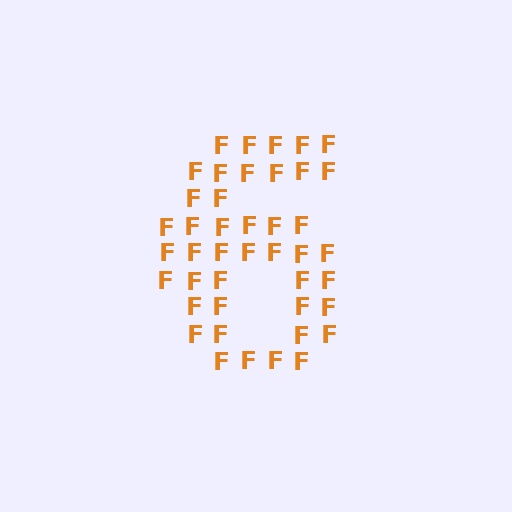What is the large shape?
The large shape is the digit 6.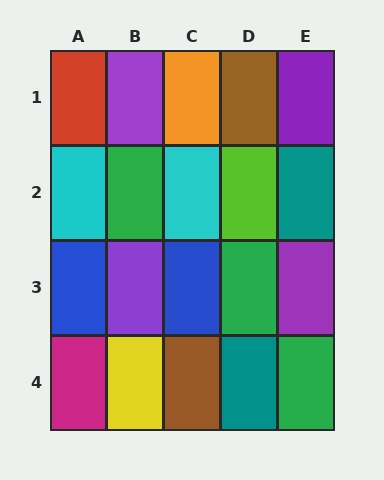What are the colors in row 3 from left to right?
Blue, purple, blue, green, purple.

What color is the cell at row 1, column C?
Orange.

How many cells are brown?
2 cells are brown.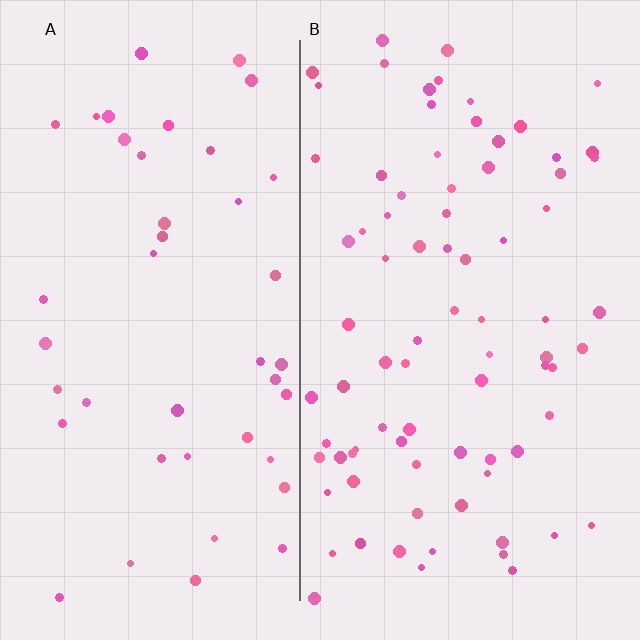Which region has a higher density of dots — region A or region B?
B (the right).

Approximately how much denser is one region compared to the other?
Approximately 1.9× — region B over region A.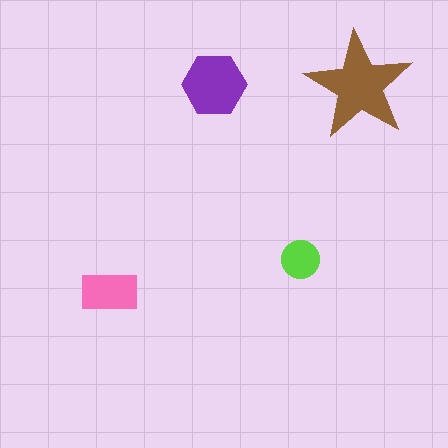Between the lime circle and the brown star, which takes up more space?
The brown star.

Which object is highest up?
The purple hexagon is topmost.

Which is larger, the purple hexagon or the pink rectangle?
The purple hexagon.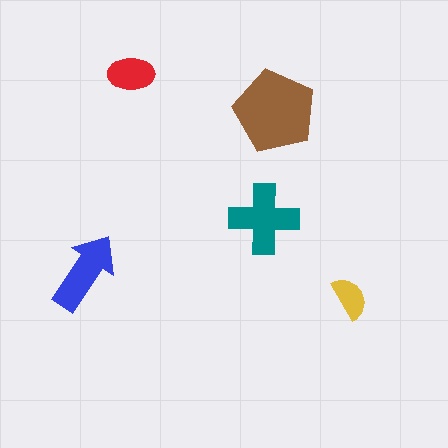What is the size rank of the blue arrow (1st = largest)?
3rd.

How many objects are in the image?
There are 5 objects in the image.